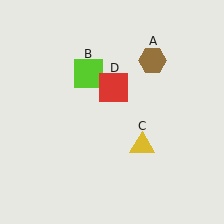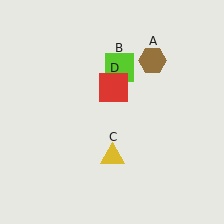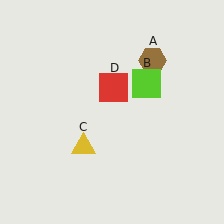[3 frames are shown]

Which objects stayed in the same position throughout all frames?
Brown hexagon (object A) and red square (object D) remained stationary.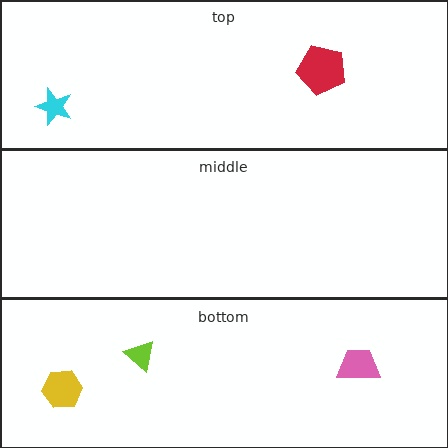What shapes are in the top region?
The cyan star, the red pentagon.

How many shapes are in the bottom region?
3.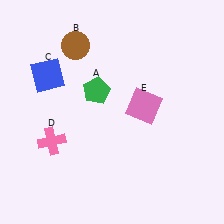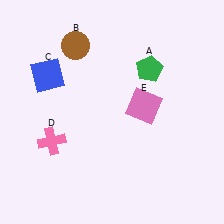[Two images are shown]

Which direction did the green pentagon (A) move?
The green pentagon (A) moved right.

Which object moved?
The green pentagon (A) moved right.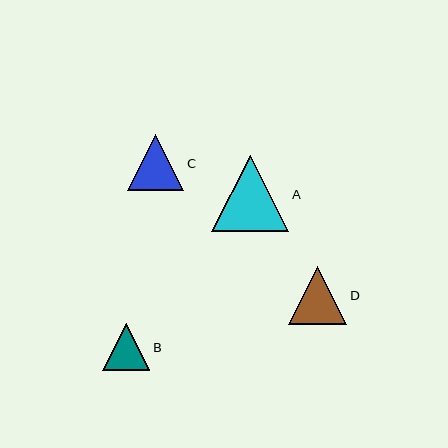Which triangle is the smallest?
Triangle B is the smallest with a size of approximately 47 pixels.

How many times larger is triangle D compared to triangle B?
Triangle D is approximately 1.2 times the size of triangle B.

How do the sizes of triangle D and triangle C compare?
Triangle D and triangle C are approximately the same size.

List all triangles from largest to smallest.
From largest to smallest: A, D, C, B.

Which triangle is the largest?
Triangle A is the largest with a size of approximately 77 pixels.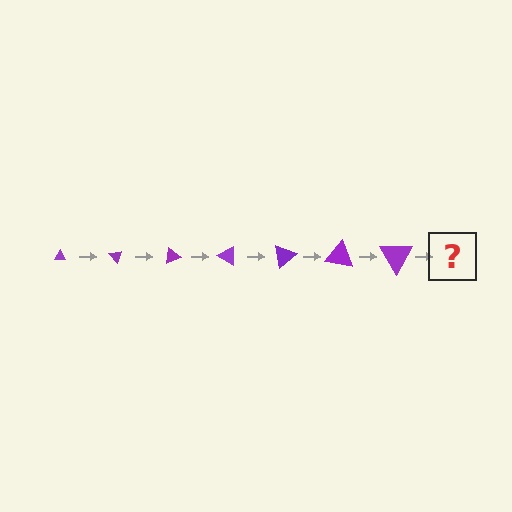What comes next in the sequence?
The next element should be a triangle, larger than the previous one and rotated 350 degrees from the start.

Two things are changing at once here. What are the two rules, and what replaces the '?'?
The two rules are that the triangle grows larger each step and it rotates 50 degrees each step. The '?' should be a triangle, larger than the previous one and rotated 350 degrees from the start.